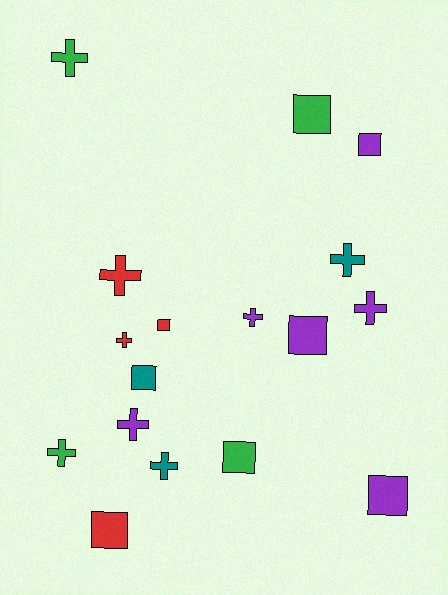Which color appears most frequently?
Purple, with 6 objects.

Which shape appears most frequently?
Cross, with 9 objects.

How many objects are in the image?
There are 17 objects.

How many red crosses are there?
There are 2 red crosses.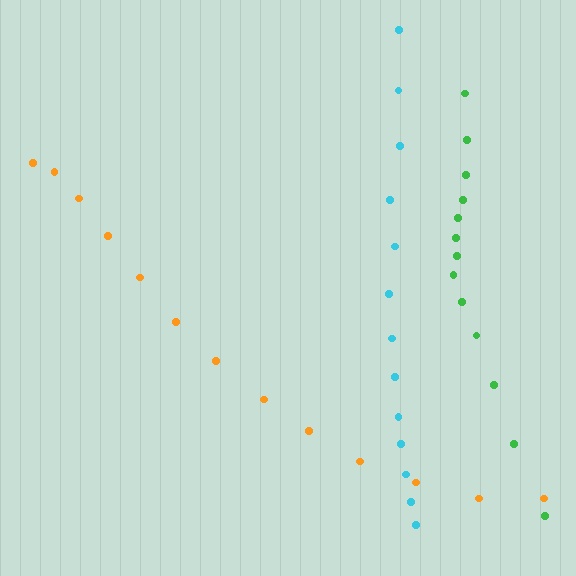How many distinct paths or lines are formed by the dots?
There are 3 distinct paths.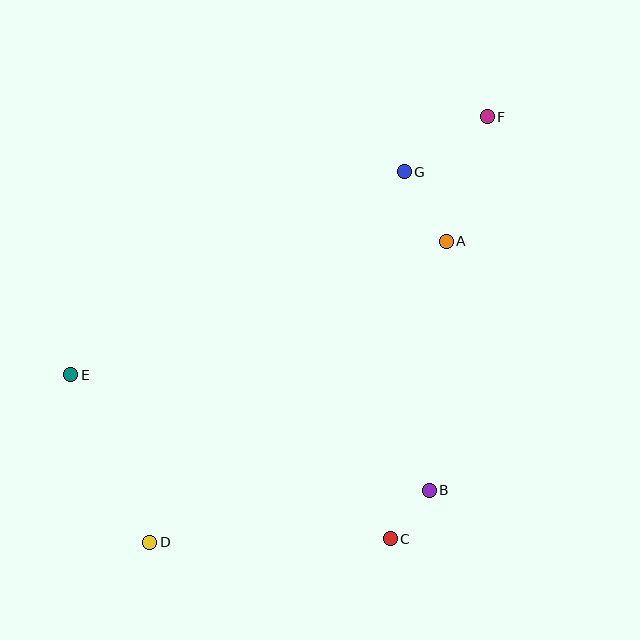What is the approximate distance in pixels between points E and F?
The distance between E and F is approximately 490 pixels.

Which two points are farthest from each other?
Points D and F are farthest from each other.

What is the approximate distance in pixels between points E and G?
The distance between E and G is approximately 390 pixels.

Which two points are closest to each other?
Points B and C are closest to each other.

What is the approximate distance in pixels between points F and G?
The distance between F and G is approximately 100 pixels.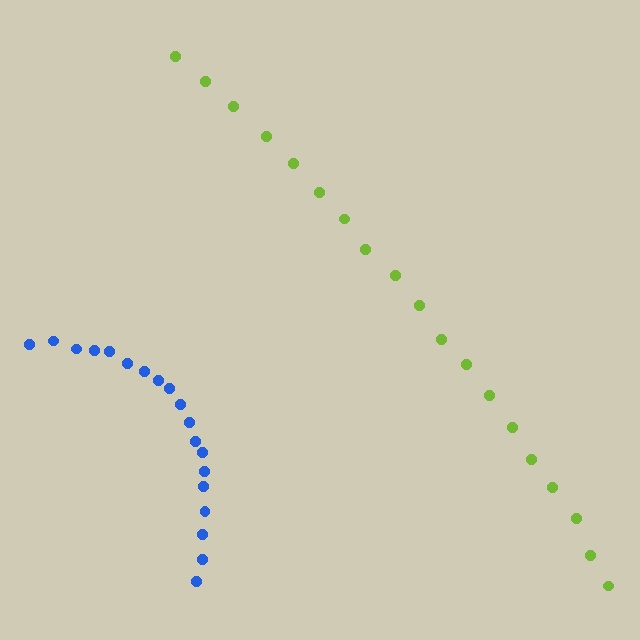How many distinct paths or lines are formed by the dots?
There are 2 distinct paths.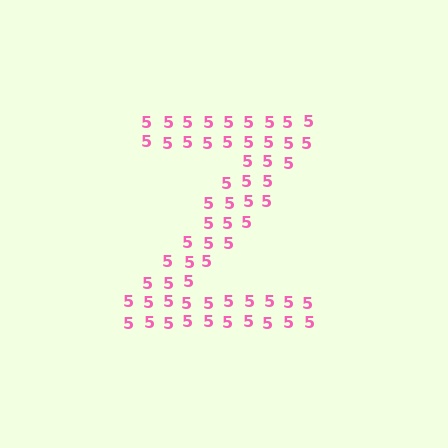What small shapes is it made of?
It is made of small digit 5's.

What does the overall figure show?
The overall figure shows the letter Z.